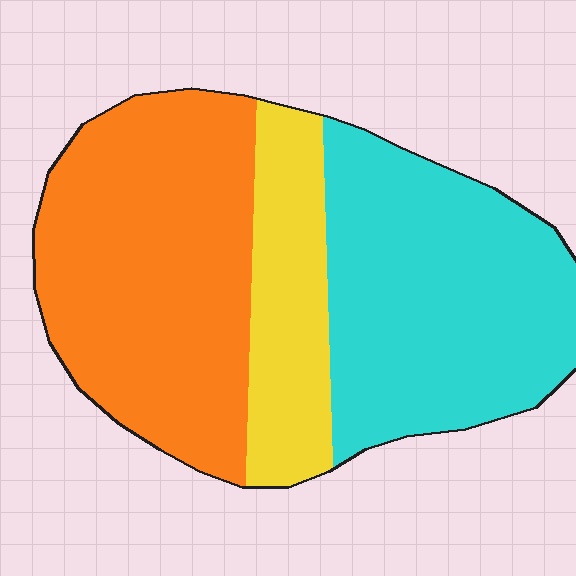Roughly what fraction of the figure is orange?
Orange covers about 45% of the figure.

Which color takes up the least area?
Yellow, at roughly 20%.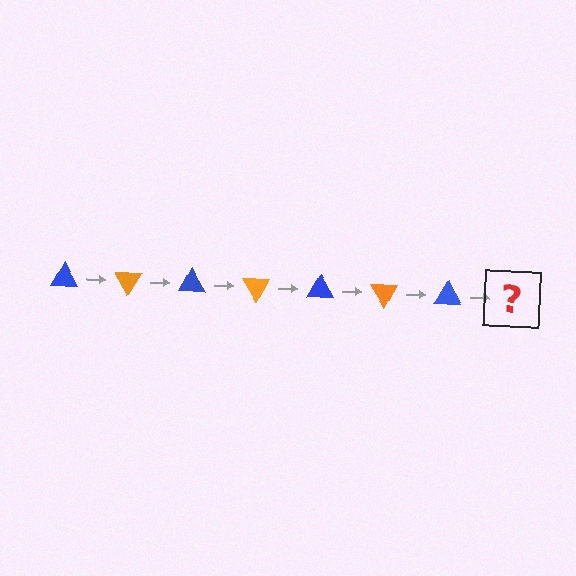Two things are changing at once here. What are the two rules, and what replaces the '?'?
The two rules are that it rotates 60 degrees each step and the color cycles through blue and orange. The '?' should be an orange triangle, rotated 420 degrees from the start.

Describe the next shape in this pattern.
It should be an orange triangle, rotated 420 degrees from the start.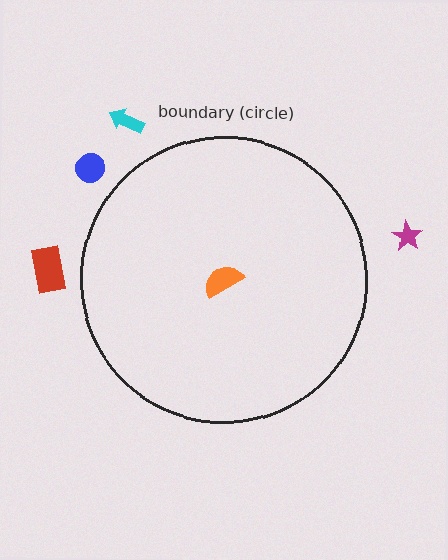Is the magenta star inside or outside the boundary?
Outside.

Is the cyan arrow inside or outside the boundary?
Outside.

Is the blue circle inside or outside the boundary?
Outside.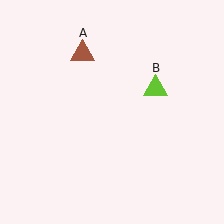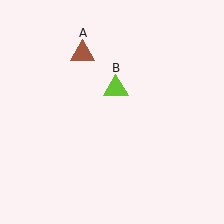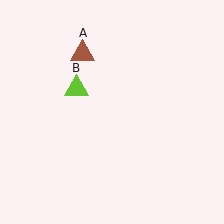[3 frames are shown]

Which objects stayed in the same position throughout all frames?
Brown triangle (object A) remained stationary.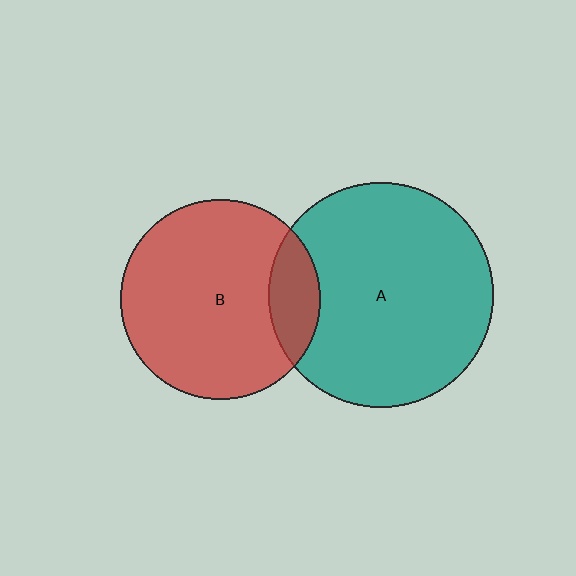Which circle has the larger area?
Circle A (teal).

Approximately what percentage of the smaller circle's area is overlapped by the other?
Approximately 15%.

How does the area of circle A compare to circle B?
Approximately 1.3 times.